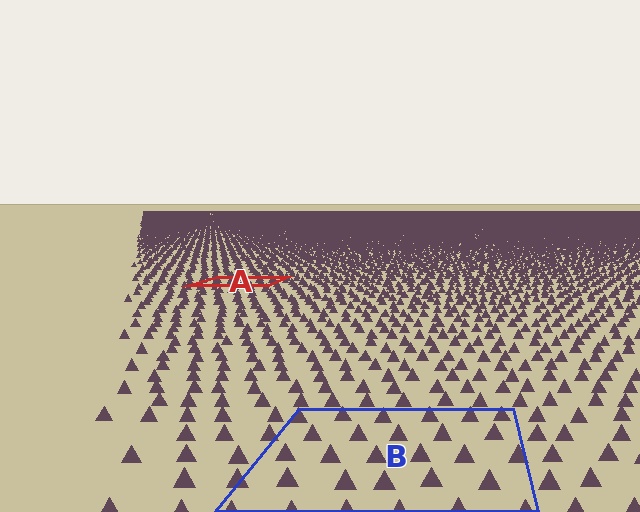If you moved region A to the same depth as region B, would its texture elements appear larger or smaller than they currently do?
They would appear larger. At a closer depth, the same texture elements are projected at a bigger on-screen size.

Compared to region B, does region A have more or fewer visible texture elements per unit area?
Region A has more texture elements per unit area — they are packed more densely because it is farther away.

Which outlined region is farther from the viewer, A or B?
Region A is farther from the viewer — the texture elements inside it appear smaller and more densely packed.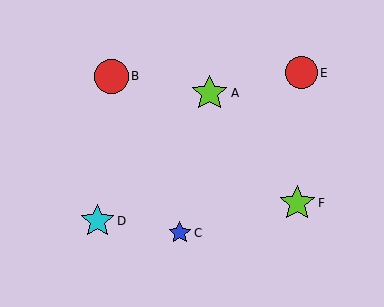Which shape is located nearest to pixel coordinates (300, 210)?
The lime star (labeled F) at (297, 203) is nearest to that location.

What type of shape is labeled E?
Shape E is a red circle.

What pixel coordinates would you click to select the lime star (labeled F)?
Click at (297, 203) to select the lime star F.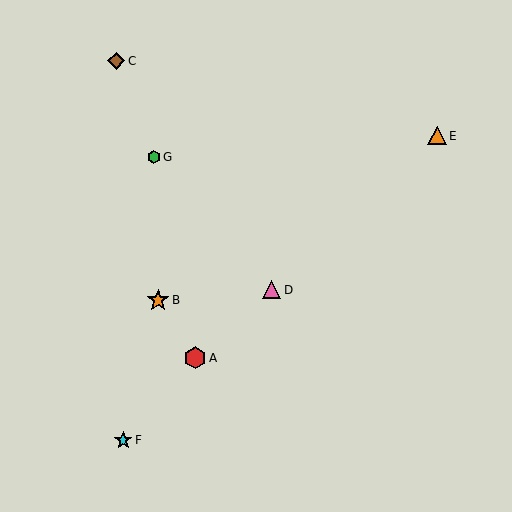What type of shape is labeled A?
Shape A is a red hexagon.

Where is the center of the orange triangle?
The center of the orange triangle is at (437, 136).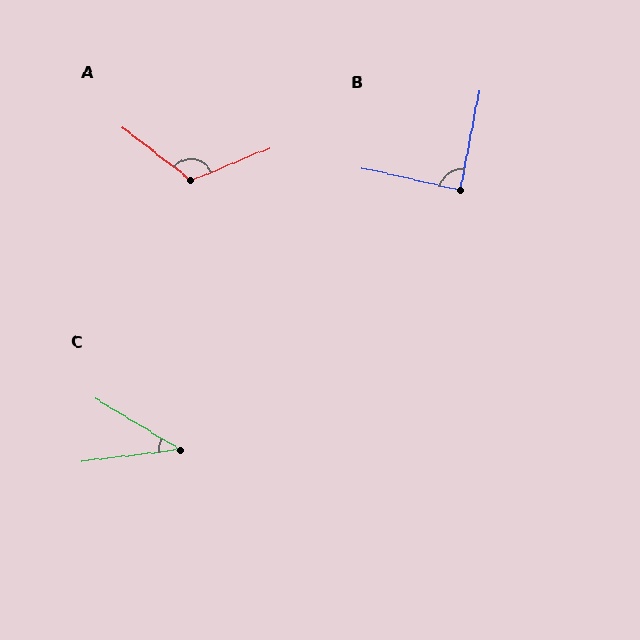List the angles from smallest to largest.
C (38°), B (88°), A (120°).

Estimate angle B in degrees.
Approximately 88 degrees.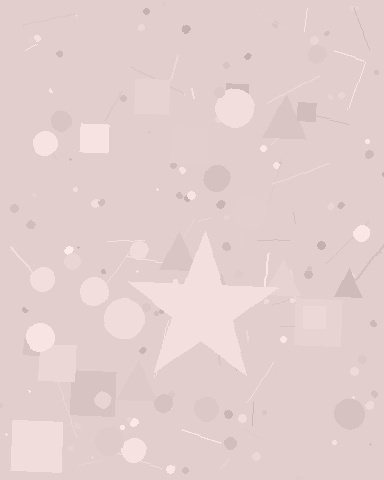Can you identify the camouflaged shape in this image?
The camouflaged shape is a star.